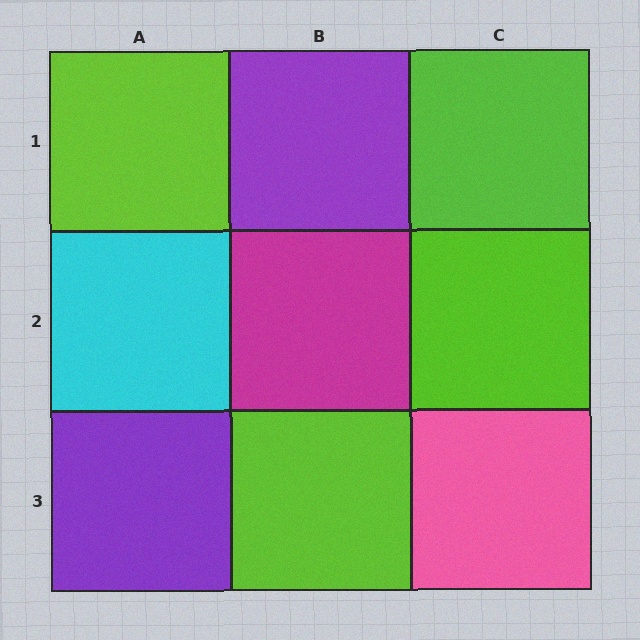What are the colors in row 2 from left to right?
Cyan, magenta, lime.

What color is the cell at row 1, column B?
Purple.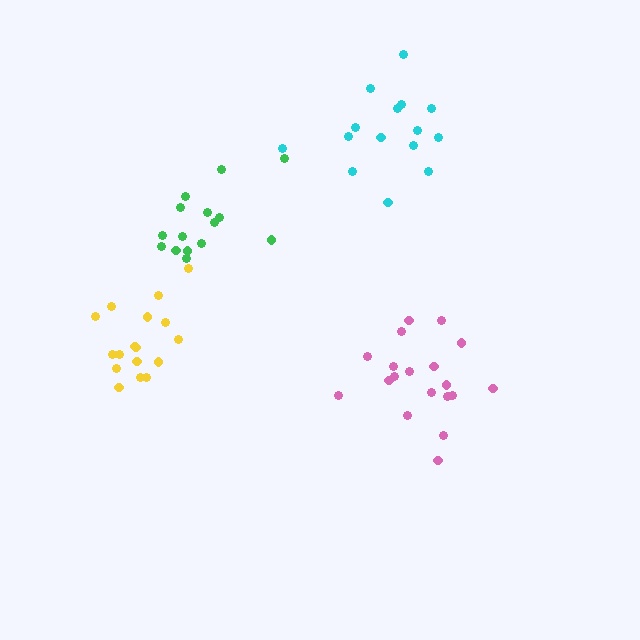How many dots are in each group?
Group 1: 15 dots, Group 2: 19 dots, Group 3: 17 dots, Group 4: 15 dots (66 total).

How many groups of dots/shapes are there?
There are 4 groups.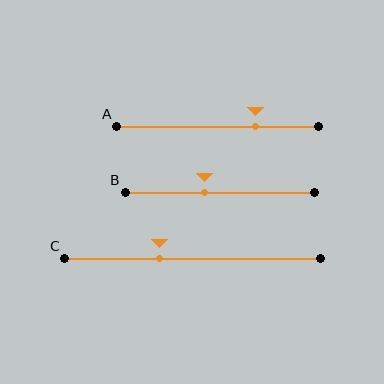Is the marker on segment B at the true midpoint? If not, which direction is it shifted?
No, the marker on segment B is shifted to the left by about 8% of the segment length.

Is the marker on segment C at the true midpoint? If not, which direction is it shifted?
No, the marker on segment C is shifted to the left by about 13% of the segment length.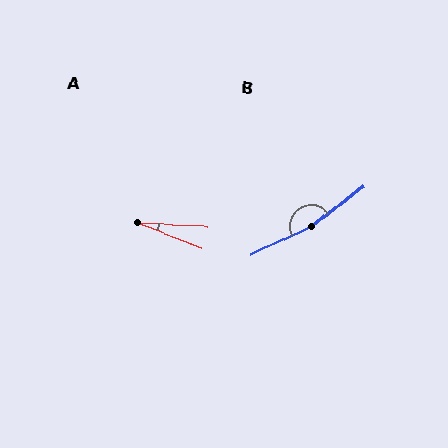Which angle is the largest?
B, at approximately 167 degrees.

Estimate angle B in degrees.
Approximately 167 degrees.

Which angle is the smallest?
A, at approximately 18 degrees.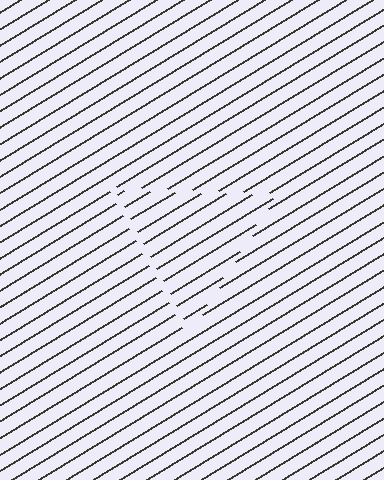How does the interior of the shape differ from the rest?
The interior of the shape contains the same grating, shifted by half a period — the contour is defined by the phase discontinuity where line-ends from the inner and outer gratings abut.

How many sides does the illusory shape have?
3 sides — the line-ends trace a triangle.